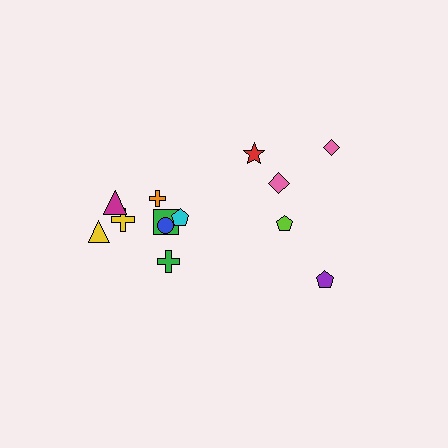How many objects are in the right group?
There are 5 objects.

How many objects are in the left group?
There are 8 objects.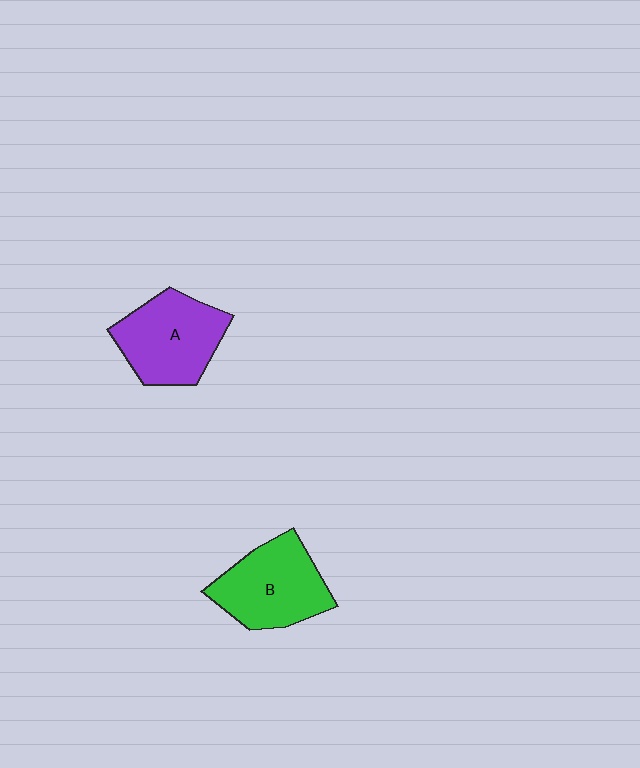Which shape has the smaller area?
Shape A (purple).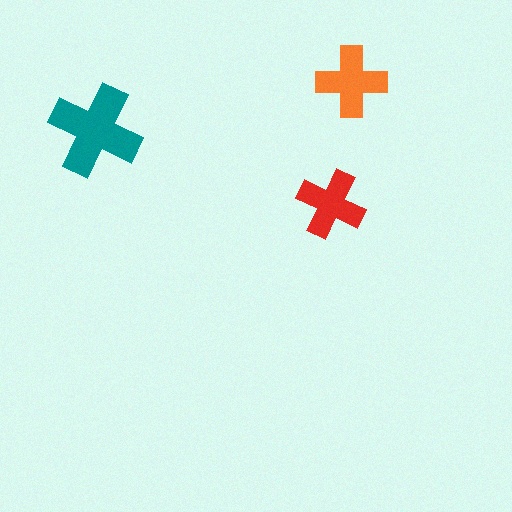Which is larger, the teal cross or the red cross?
The teal one.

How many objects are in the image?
There are 3 objects in the image.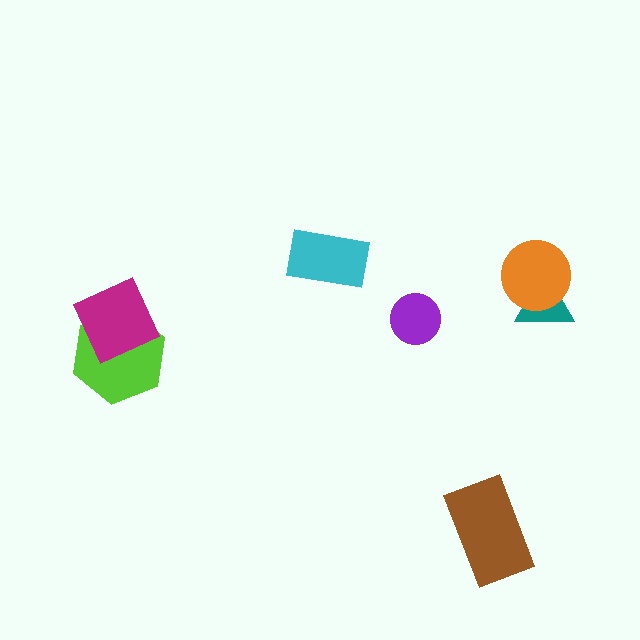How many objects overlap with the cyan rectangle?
0 objects overlap with the cyan rectangle.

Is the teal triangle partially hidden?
Yes, it is partially covered by another shape.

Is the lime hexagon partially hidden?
Yes, it is partially covered by another shape.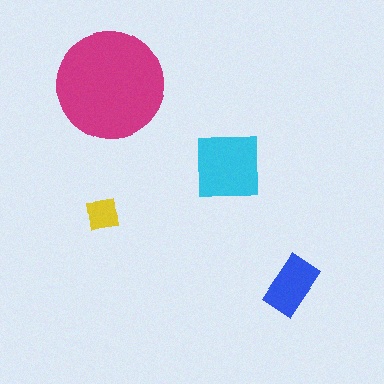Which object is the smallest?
The yellow square.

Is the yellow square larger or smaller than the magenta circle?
Smaller.